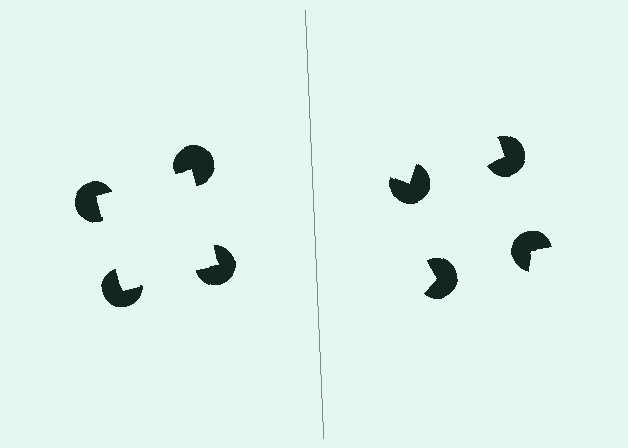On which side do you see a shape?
An illusory square appears on the left side. On the right side the wedge cuts are rotated, so no coherent shape forms.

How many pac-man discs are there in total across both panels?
8 — 4 on each side.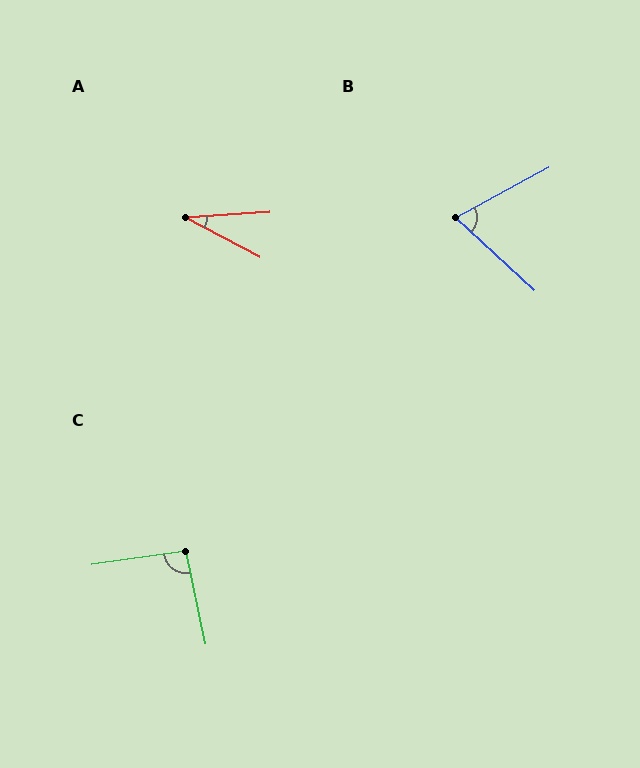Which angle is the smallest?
A, at approximately 32 degrees.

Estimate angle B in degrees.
Approximately 71 degrees.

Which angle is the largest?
C, at approximately 94 degrees.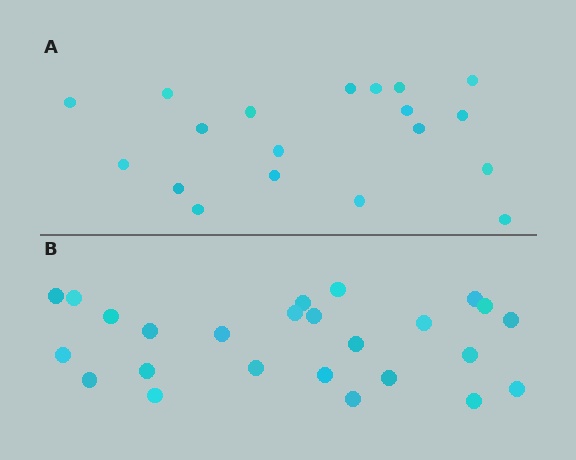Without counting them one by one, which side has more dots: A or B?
Region B (the bottom region) has more dots.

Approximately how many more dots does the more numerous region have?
Region B has about 6 more dots than region A.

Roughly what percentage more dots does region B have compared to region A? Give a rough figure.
About 30% more.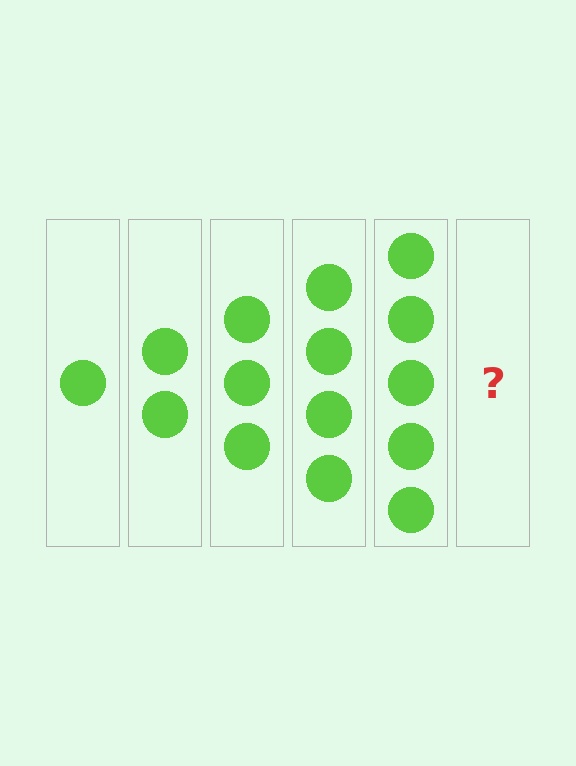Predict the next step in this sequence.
The next step is 6 circles.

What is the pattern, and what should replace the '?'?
The pattern is that each step adds one more circle. The '?' should be 6 circles.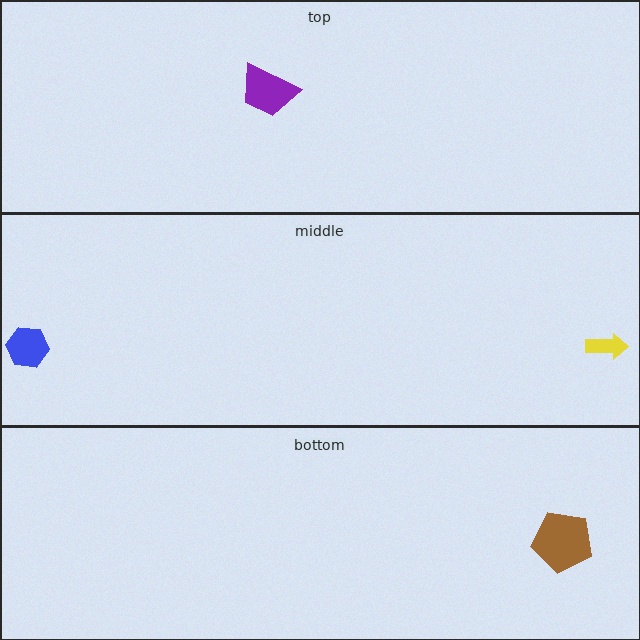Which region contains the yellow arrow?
The middle region.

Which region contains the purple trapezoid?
The top region.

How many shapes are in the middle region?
2.